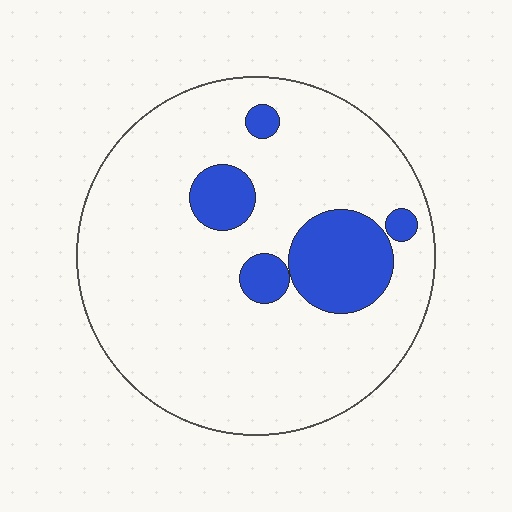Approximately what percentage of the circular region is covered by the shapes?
Approximately 15%.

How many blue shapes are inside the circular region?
5.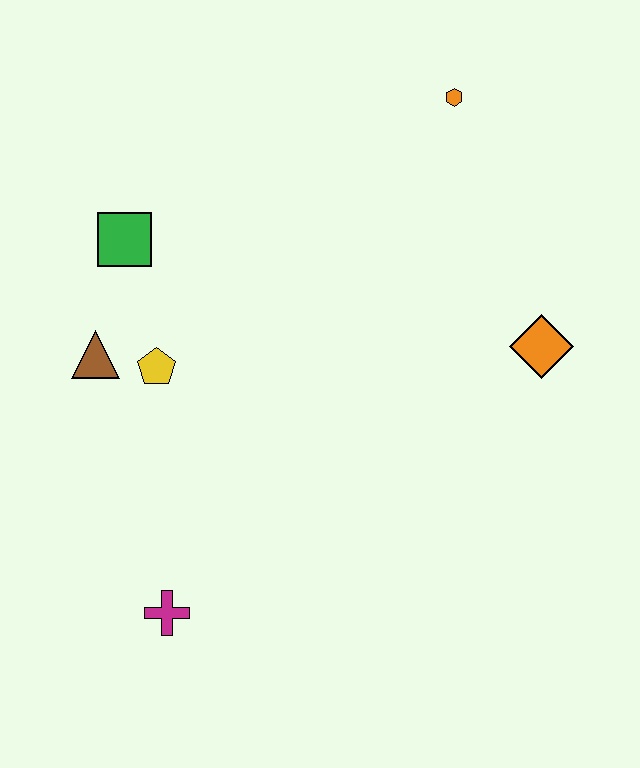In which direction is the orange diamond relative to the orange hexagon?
The orange diamond is below the orange hexagon.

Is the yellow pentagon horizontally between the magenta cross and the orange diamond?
No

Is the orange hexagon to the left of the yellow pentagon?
No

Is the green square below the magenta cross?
No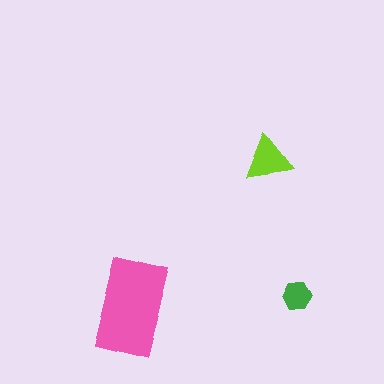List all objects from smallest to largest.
The green hexagon, the lime triangle, the pink rectangle.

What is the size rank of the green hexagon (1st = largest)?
3rd.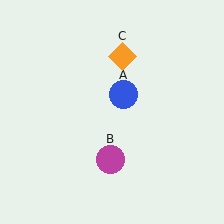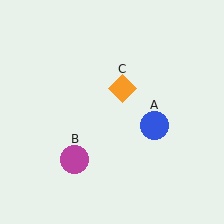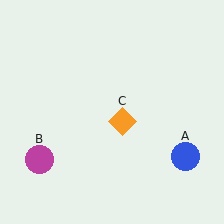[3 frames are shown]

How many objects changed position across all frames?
3 objects changed position: blue circle (object A), magenta circle (object B), orange diamond (object C).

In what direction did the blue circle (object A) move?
The blue circle (object A) moved down and to the right.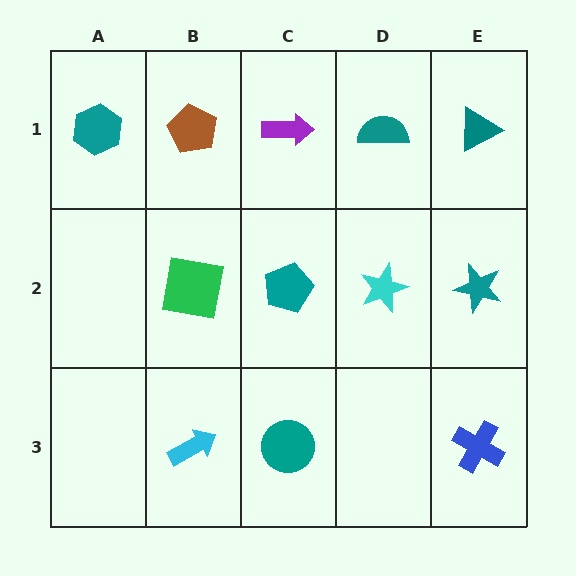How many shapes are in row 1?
5 shapes.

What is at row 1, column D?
A teal semicircle.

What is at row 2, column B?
A green square.